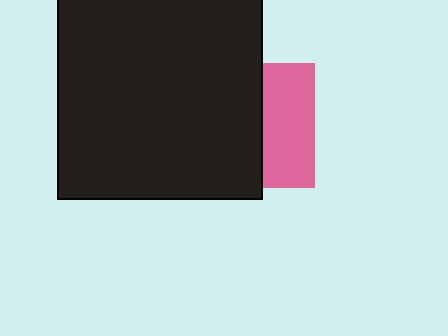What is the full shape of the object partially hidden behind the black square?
The partially hidden object is a pink square.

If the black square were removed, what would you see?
You would see the complete pink square.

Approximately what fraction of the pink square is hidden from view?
Roughly 59% of the pink square is hidden behind the black square.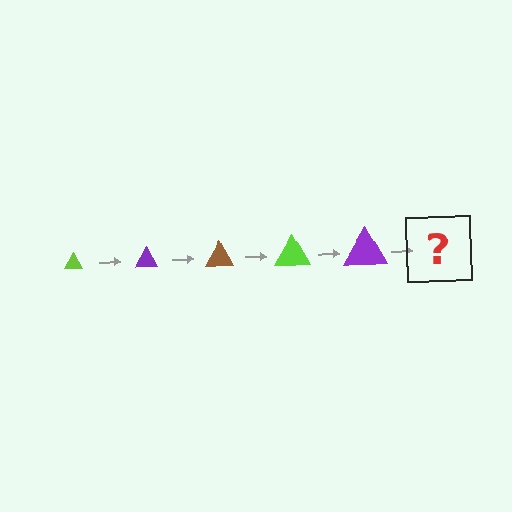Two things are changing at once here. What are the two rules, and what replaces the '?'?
The two rules are that the triangle grows larger each step and the color cycles through lime, purple, and brown. The '?' should be a brown triangle, larger than the previous one.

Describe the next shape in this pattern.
It should be a brown triangle, larger than the previous one.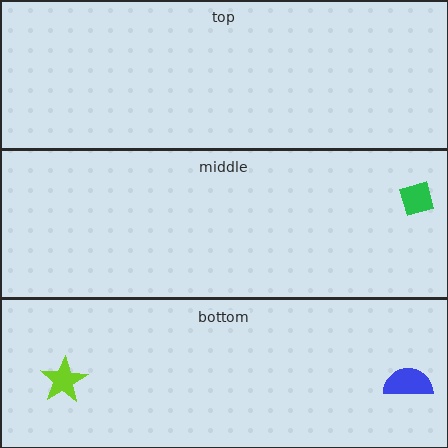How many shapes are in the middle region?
1.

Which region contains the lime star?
The bottom region.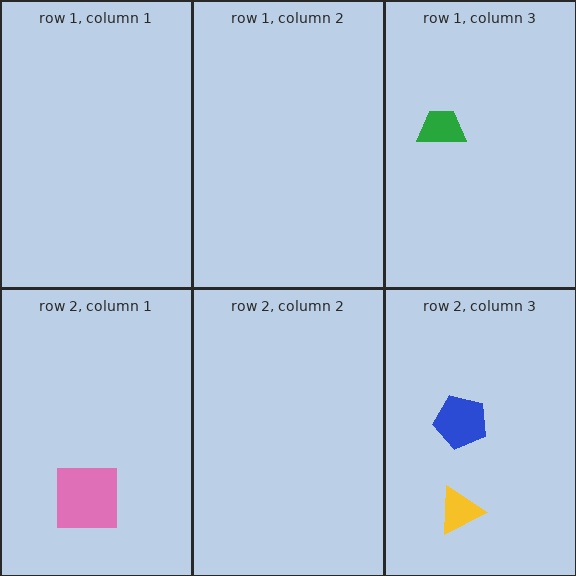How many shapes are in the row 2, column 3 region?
2.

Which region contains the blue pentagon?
The row 2, column 3 region.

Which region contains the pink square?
The row 2, column 1 region.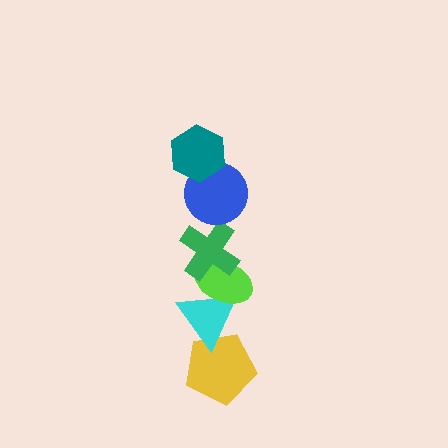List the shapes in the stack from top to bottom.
From top to bottom: the teal hexagon, the blue circle, the green cross, the lime ellipse, the cyan triangle, the yellow pentagon.